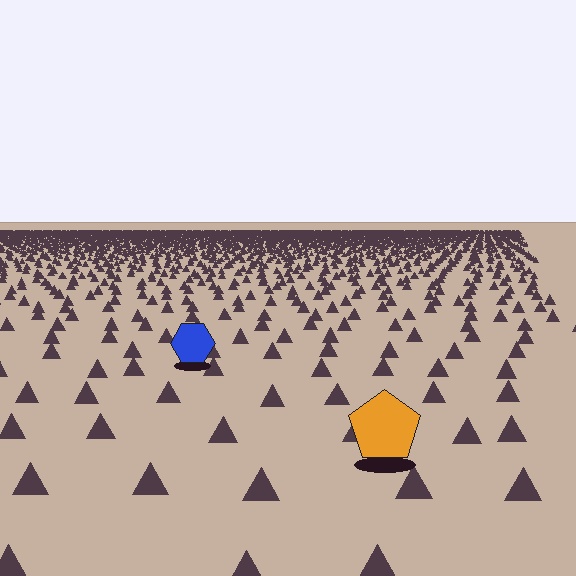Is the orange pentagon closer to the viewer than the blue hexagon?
Yes. The orange pentagon is closer — you can tell from the texture gradient: the ground texture is coarser near it.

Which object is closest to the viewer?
The orange pentagon is closest. The texture marks near it are larger and more spread out.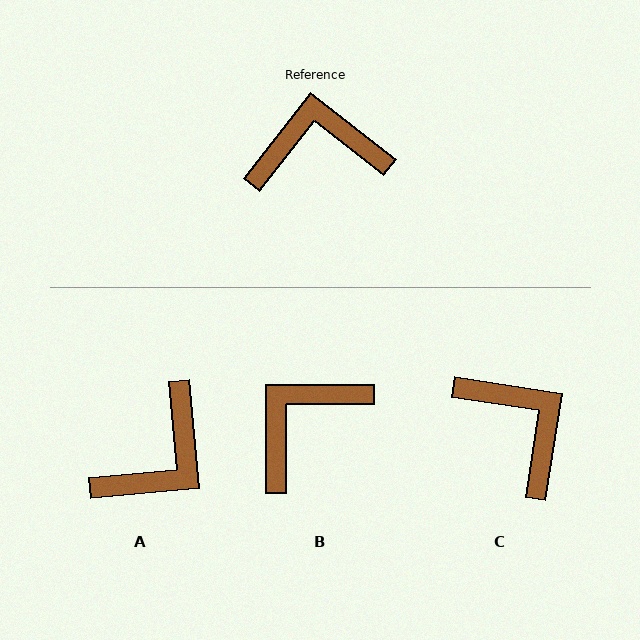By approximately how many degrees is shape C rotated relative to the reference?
Approximately 61 degrees clockwise.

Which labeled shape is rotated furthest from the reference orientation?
A, about 137 degrees away.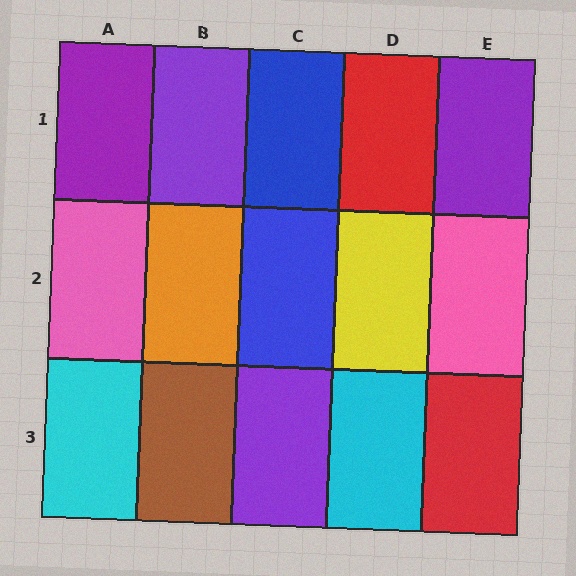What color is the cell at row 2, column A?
Pink.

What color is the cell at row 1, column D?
Red.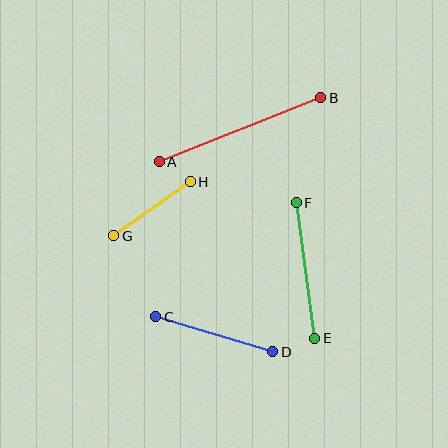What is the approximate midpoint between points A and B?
The midpoint is at approximately (240, 130) pixels.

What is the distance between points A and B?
The distance is approximately 174 pixels.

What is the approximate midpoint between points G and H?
The midpoint is at approximately (152, 209) pixels.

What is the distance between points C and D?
The distance is approximately 122 pixels.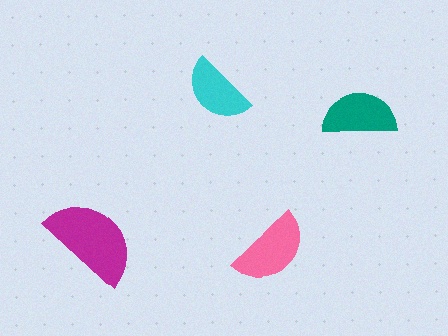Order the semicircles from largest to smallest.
the magenta one, the pink one, the teal one, the cyan one.